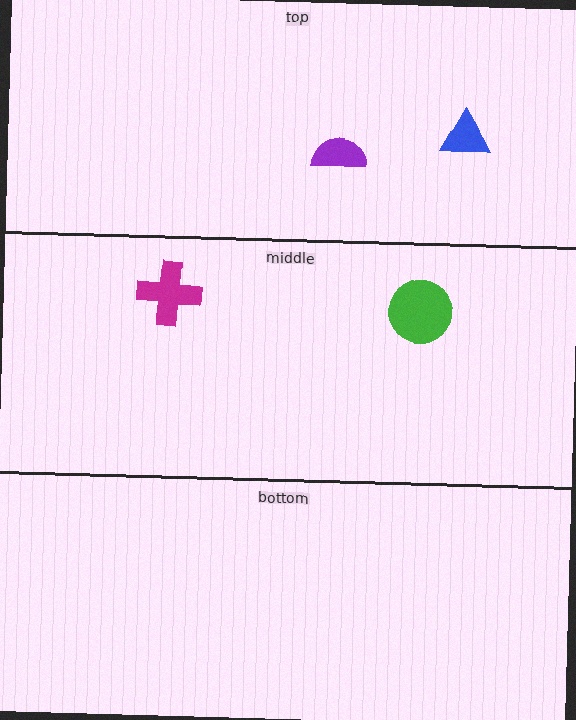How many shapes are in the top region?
2.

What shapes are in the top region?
The purple semicircle, the blue triangle.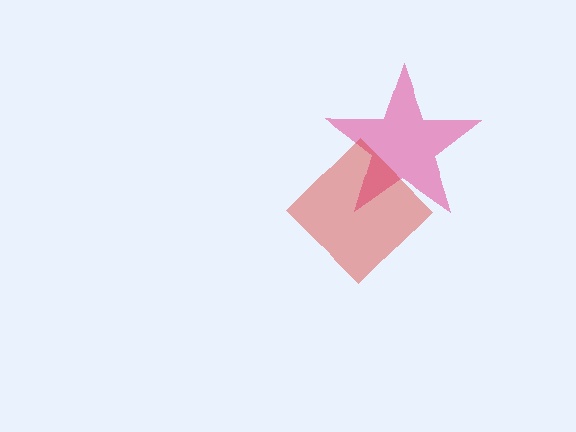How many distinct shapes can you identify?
There are 2 distinct shapes: a pink star, a red diamond.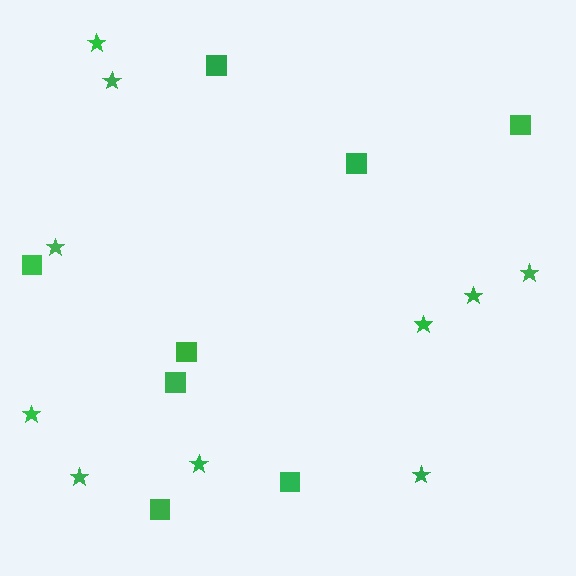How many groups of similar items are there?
There are 2 groups: one group of stars (10) and one group of squares (8).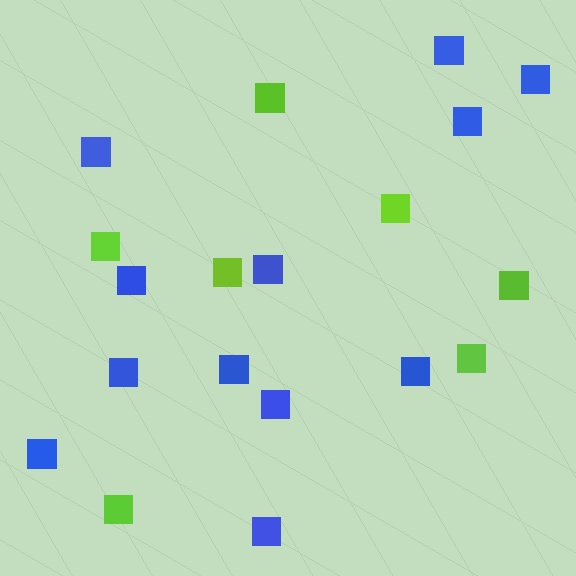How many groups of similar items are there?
There are 2 groups: one group of lime squares (7) and one group of blue squares (12).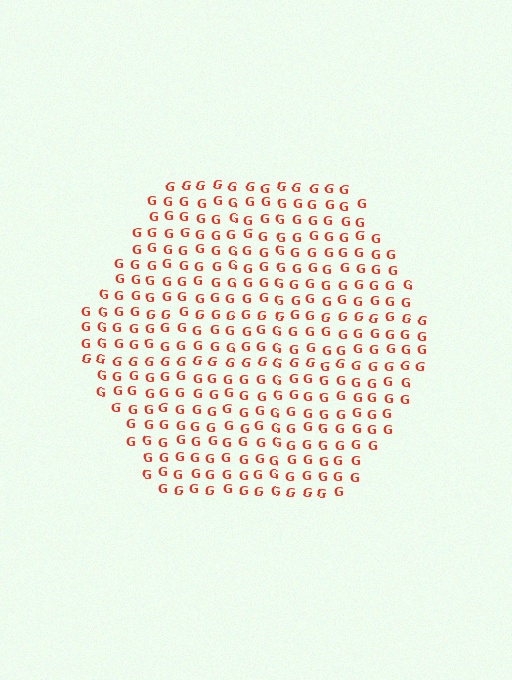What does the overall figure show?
The overall figure shows a hexagon.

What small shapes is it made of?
It is made of small letter G's.